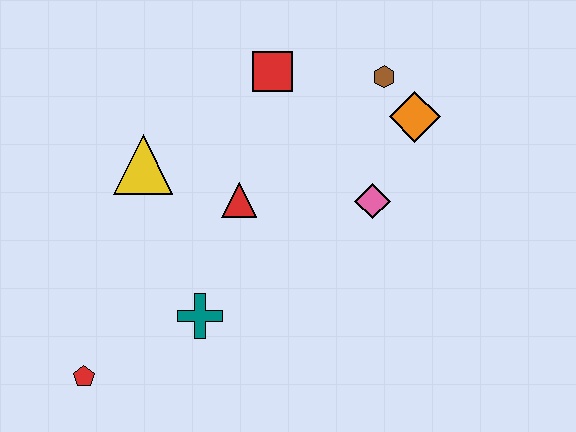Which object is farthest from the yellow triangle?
The orange diamond is farthest from the yellow triangle.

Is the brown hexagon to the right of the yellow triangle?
Yes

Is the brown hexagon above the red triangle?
Yes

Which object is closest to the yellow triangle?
The red triangle is closest to the yellow triangle.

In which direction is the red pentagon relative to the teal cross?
The red pentagon is to the left of the teal cross.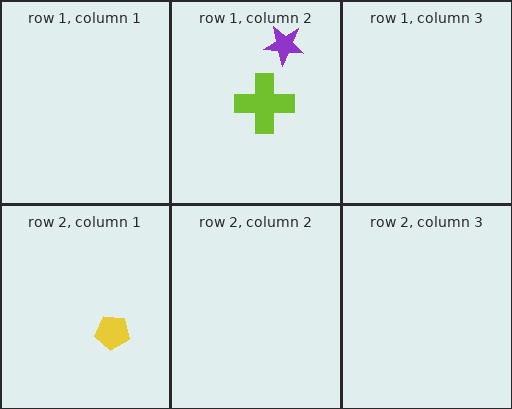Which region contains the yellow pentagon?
The row 2, column 1 region.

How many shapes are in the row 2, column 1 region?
1.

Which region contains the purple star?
The row 1, column 2 region.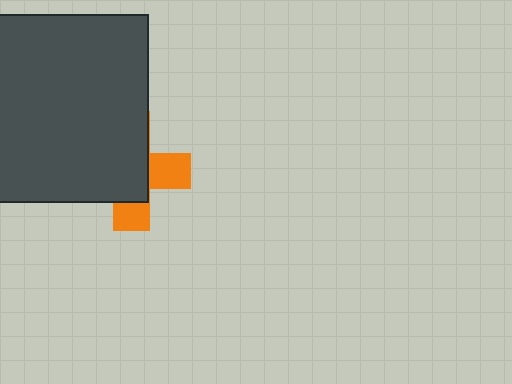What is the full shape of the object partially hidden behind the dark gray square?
The partially hidden object is an orange cross.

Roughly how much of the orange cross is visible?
A small part of it is visible (roughly 34%).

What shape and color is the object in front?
The object in front is a dark gray square.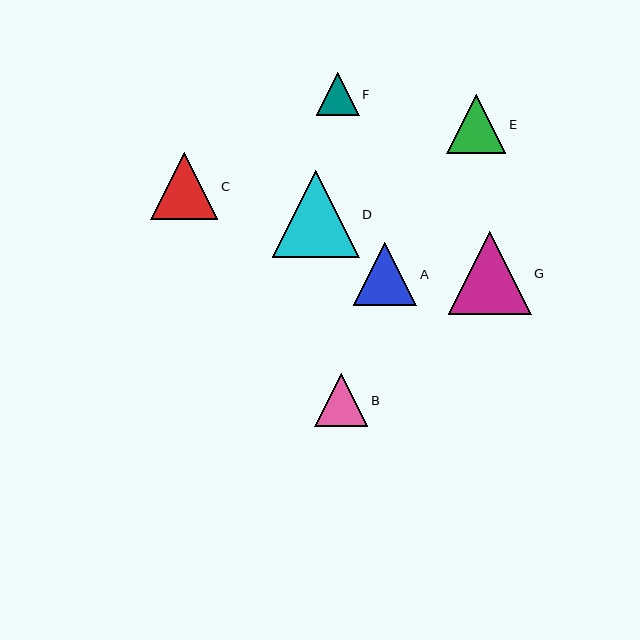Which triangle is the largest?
Triangle D is the largest with a size of approximately 87 pixels.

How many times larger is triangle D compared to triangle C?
Triangle D is approximately 1.3 times the size of triangle C.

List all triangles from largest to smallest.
From largest to smallest: D, G, C, A, E, B, F.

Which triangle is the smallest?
Triangle F is the smallest with a size of approximately 43 pixels.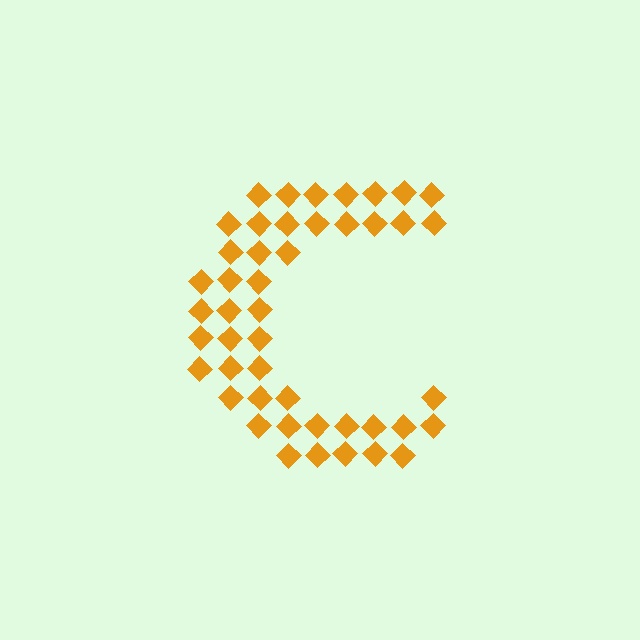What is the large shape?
The large shape is the letter C.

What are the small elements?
The small elements are diamonds.